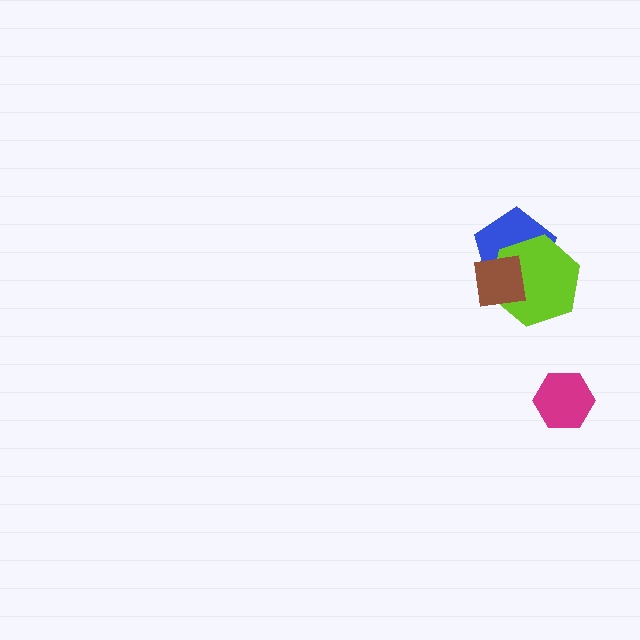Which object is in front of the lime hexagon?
The brown square is in front of the lime hexagon.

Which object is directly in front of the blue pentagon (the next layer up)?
The lime hexagon is directly in front of the blue pentagon.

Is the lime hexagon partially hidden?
Yes, it is partially covered by another shape.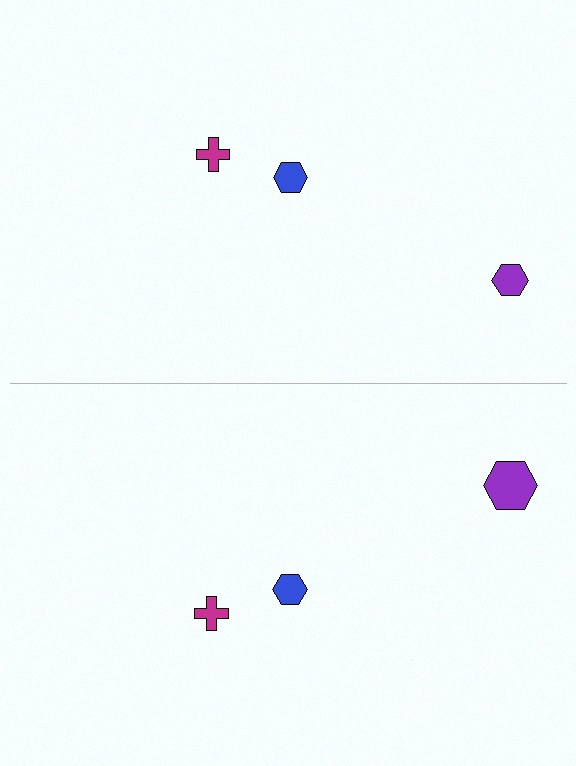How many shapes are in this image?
There are 6 shapes in this image.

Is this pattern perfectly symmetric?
No, the pattern is not perfectly symmetric. The purple hexagon on the bottom side has a different size than its mirror counterpart.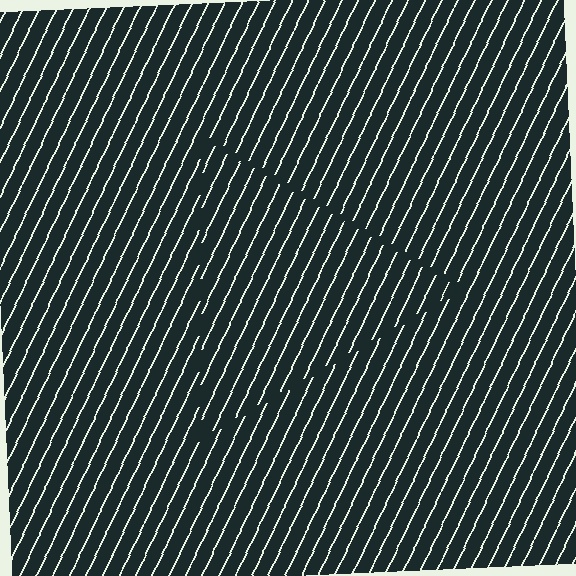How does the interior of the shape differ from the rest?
The interior of the shape contains the same grating, shifted by half a period — the contour is defined by the phase discontinuity where line-ends from the inner and outer gratings abut.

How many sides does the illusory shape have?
3 sides — the line-ends trace a triangle.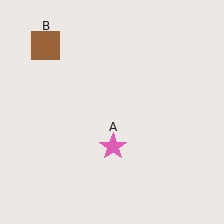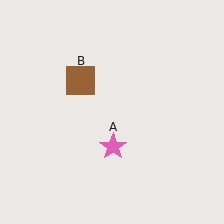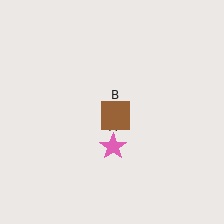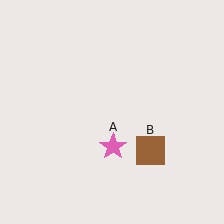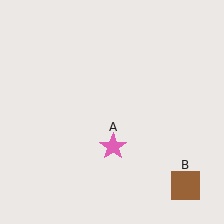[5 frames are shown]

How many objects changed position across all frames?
1 object changed position: brown square (object B).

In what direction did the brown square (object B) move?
The brown square (object B) moved down and to the right.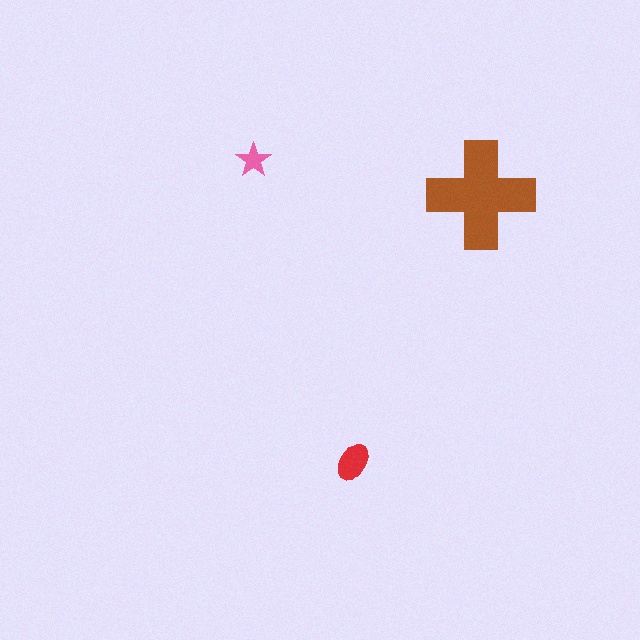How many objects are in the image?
There are 3 objects in the image.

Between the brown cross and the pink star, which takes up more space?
The brown cross.